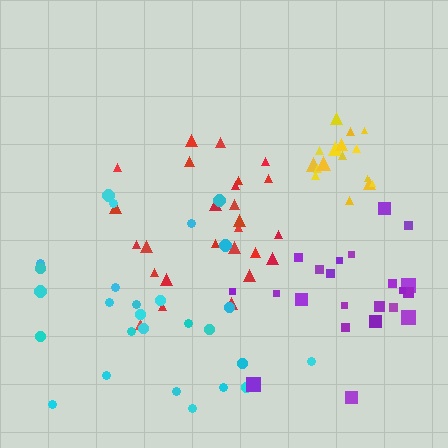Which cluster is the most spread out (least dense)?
Cyan.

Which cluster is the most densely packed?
Yellow.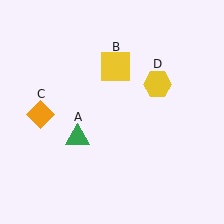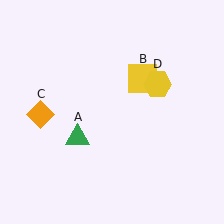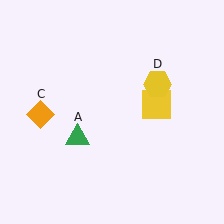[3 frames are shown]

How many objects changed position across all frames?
1 object changed position: yellow square (object B).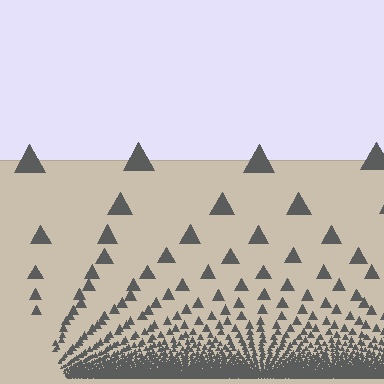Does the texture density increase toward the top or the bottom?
Density increases toward the bottom.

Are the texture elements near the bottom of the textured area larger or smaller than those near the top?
Smaller. The gradient is inverted — elements near the bottom are smaller and denser.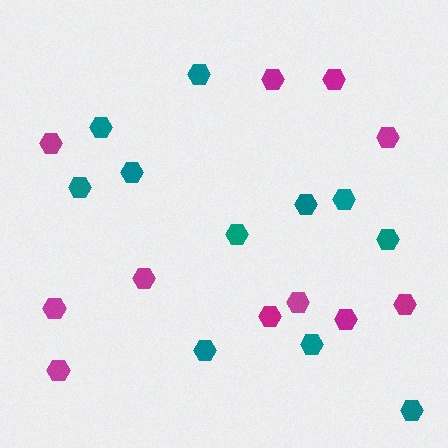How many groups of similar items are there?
There are 2 groups: one group of magenta hexagons (11) and one group of teal hexagons (11).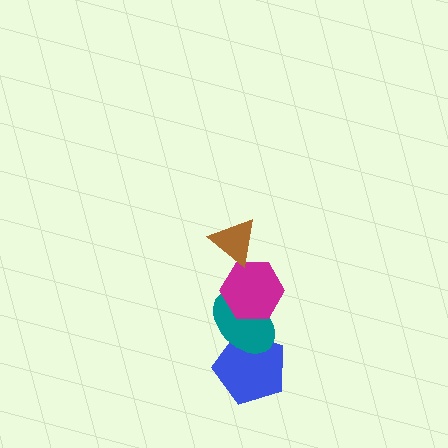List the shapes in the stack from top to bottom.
From top to bottom: the brown triangle, the magenta hexagon, the teal ellipse, the blue pentagon.